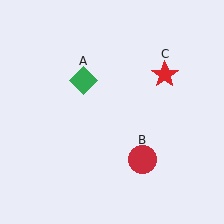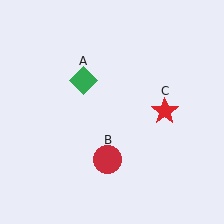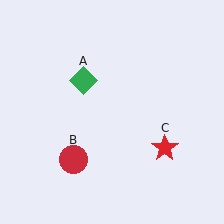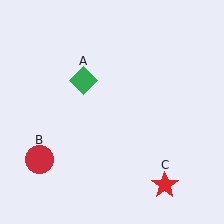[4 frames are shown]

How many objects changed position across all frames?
2 objects changed position: red circle (object B), red star (object C).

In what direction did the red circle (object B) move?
The red circle (object B) moved left.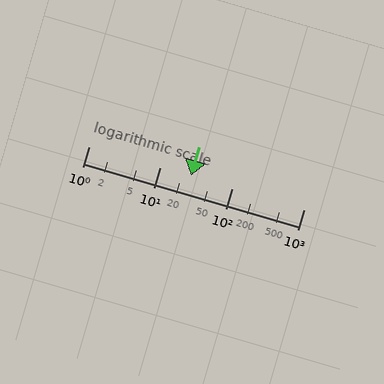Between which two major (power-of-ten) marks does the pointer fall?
The pointer is between 10 and 100.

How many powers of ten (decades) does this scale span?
The scale spans 3 decades, from 1 to 1000.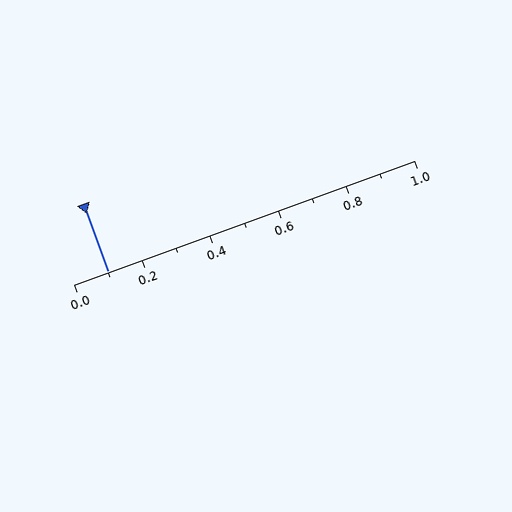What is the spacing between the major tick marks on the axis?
The major ticks are spaced 0.2 apart.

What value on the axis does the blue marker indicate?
The marker indicates approximately 0.1.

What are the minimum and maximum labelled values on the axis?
The axis runs from 0.0 to 1.0.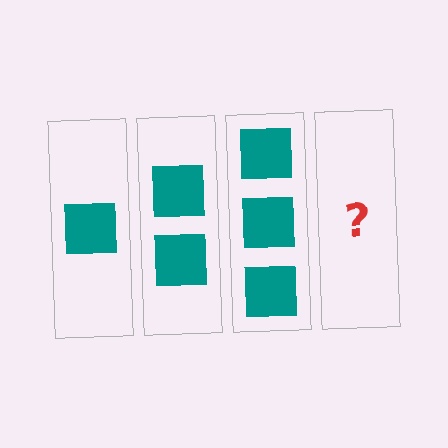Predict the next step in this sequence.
The next step is 4 squares.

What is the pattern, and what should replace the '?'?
The pattern is that each step adds one more square. The '?' should be 4 squares.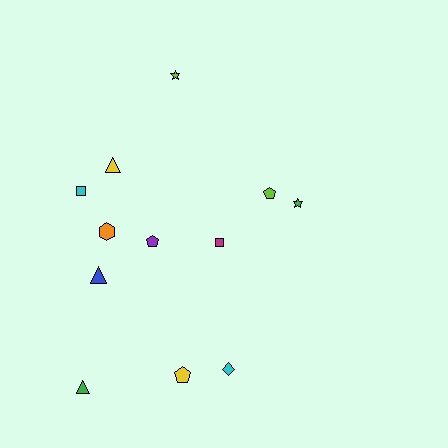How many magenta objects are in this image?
There is 1 magenta object.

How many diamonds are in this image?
There is 1 diamond.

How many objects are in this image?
There are 12 objects.